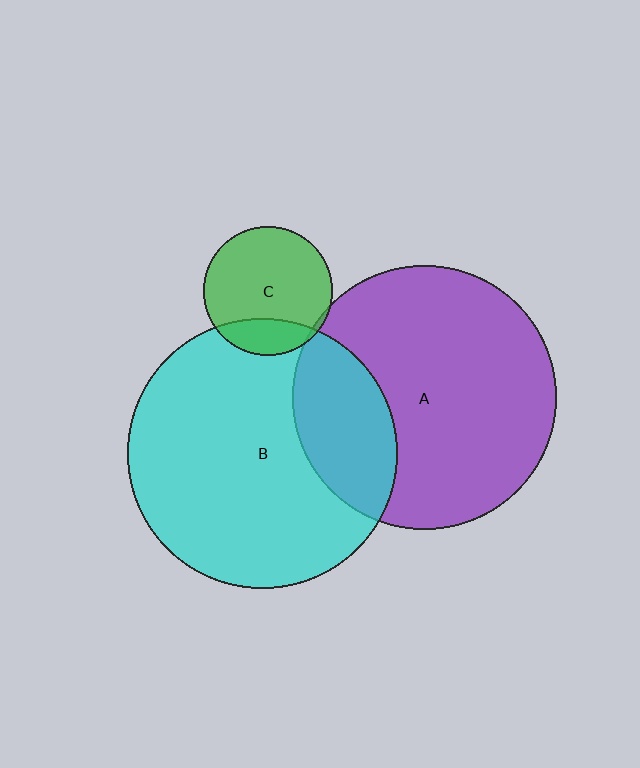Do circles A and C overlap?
Yes.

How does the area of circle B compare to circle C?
Approximately 4.4 times.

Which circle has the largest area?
Circle B (cyan).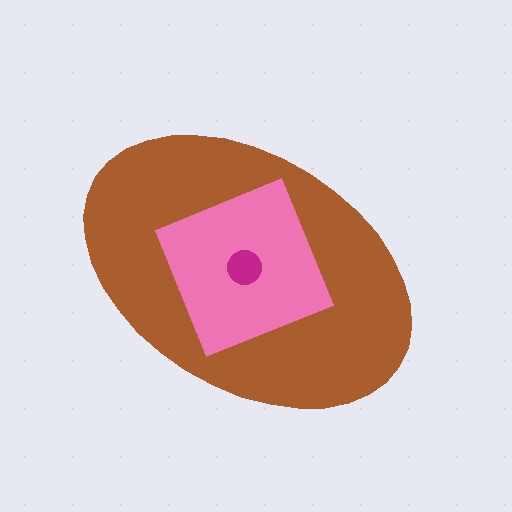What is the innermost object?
The magenta circle.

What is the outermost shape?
The brown ellipse.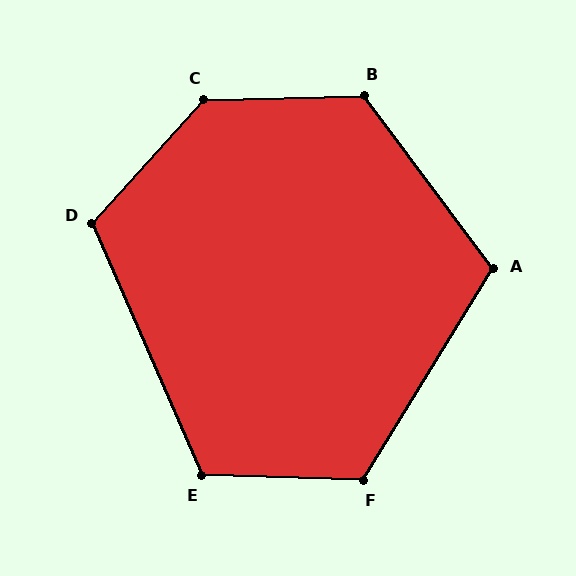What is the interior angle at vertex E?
Approximately 115 degrees (obtuse).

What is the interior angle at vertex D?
Approximately 114 degrees (obtuse).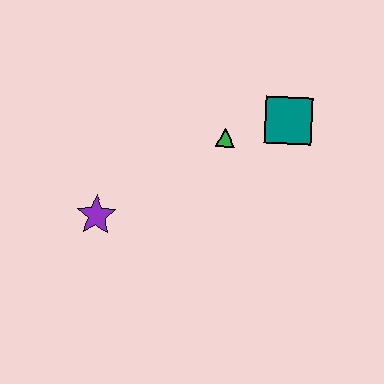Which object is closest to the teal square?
The green triangle is closest to the teal square.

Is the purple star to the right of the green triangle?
No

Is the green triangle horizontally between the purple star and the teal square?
Yes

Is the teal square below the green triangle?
No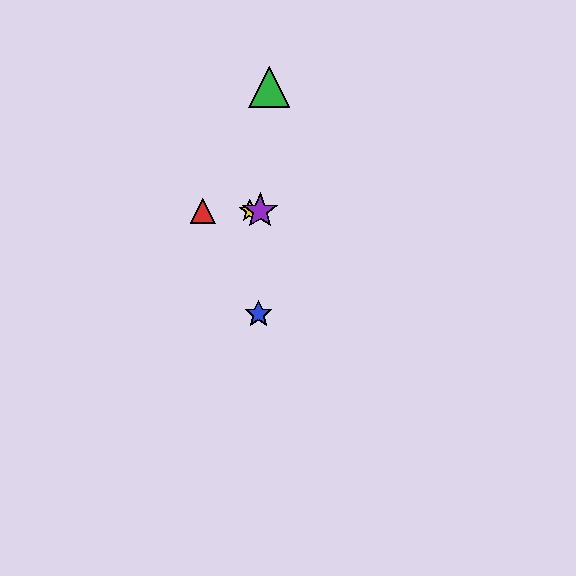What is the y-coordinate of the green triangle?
The green triangle is at y≈87.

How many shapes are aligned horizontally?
3 shapes (the red triangle, the yellow star, the purple star) are aligned horizontally.